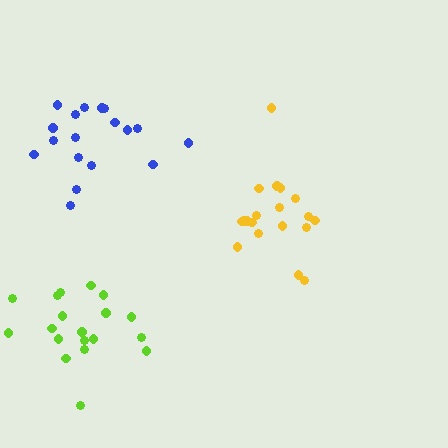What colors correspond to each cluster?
The clusters are colored: yellow, lime, blue.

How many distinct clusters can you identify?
There are 3 distinct clusters.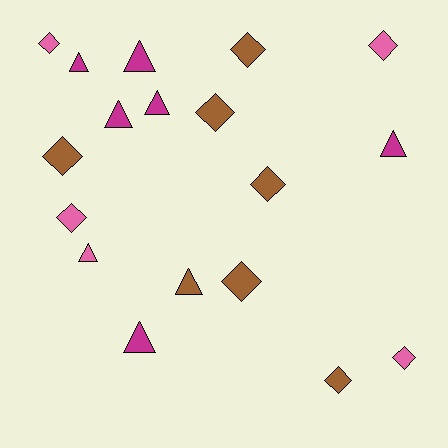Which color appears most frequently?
Brown, with 7 objects.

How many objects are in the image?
There are 18 objects.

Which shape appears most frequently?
Diamond, with 10 objects.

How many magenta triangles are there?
There are 6 magenta triangles.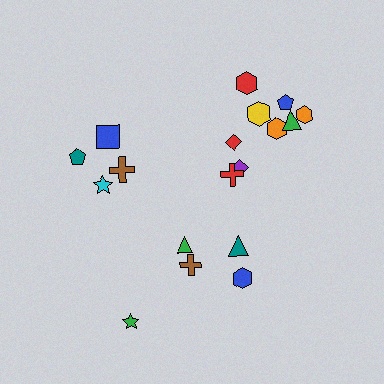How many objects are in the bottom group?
There are 6 objects.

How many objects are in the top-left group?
There are 4 objects.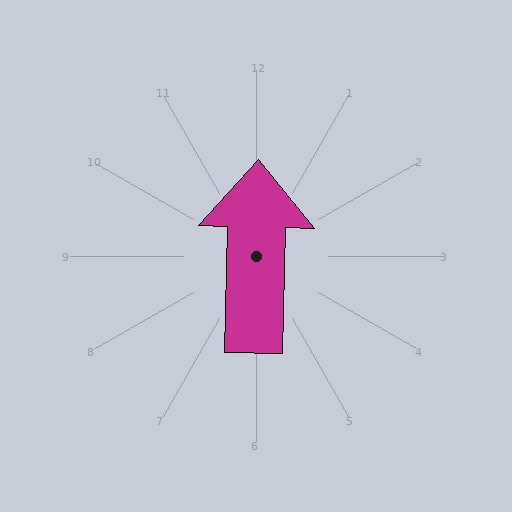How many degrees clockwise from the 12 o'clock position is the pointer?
Approximately 2 degrees.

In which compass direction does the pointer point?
North.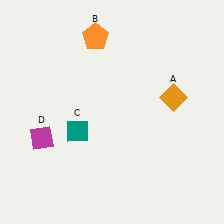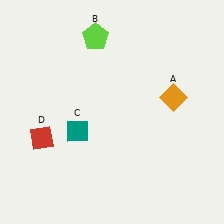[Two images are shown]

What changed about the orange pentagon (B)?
In Image 1, B is orange. In Image 2, it changed to lime.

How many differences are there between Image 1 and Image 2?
There are 2 differences between the two images.